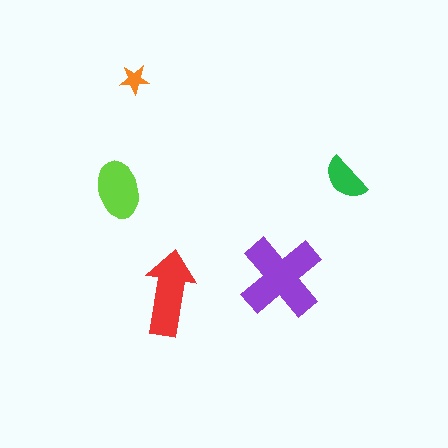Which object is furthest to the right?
The green semicircle is rightmost.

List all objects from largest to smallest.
The purple cross, the red arrow, the lime ellipse, the green semicircle, the orange star.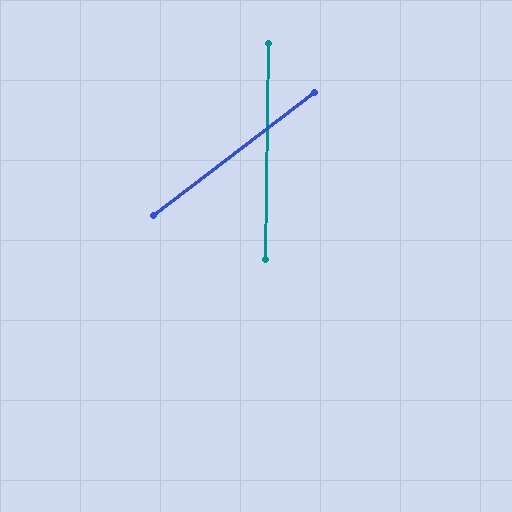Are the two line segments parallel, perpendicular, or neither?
Neither parallel nor perpendicular — they differ by about 52°.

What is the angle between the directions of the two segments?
Approximately 52 degrees.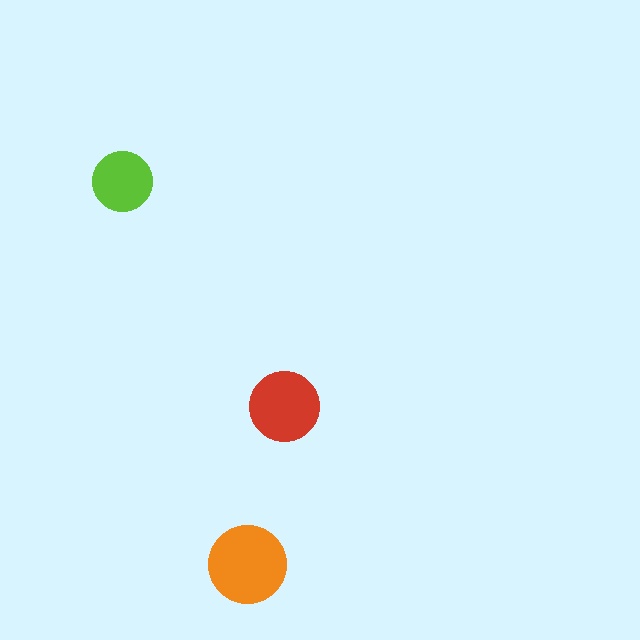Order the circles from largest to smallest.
the orange one, the red one, the lime one.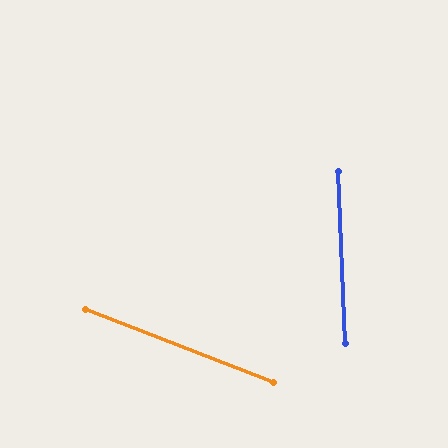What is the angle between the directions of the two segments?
Approximately 66 degrees.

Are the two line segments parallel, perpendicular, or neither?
Neither parallel nor perpendicular — they differ by about 66°.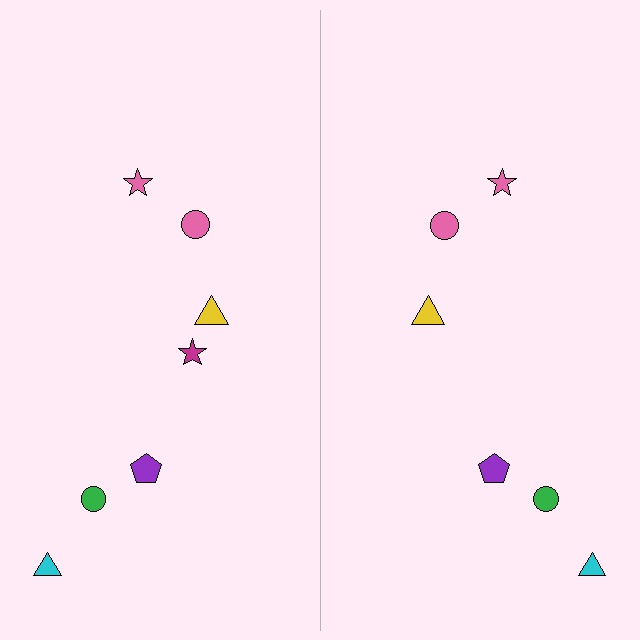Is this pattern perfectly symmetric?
No, the pattern is not perfectly symmetric. A magenta star is missing from the right side.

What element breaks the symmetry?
A magenta star is missing from the right side.